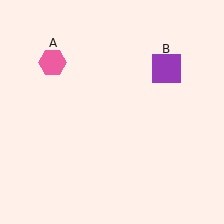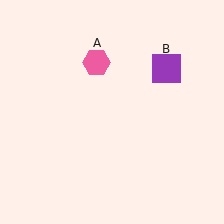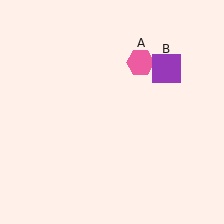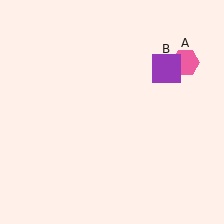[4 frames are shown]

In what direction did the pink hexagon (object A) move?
The pink hexagon (object A) moved right.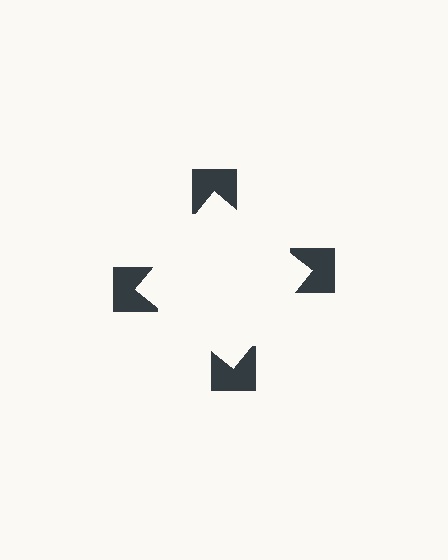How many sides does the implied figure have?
4 sides.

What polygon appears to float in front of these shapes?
An illusory square — its edges are inferred from the aligned wedge cuts in the notched squares, not physically drawn.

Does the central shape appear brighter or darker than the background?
It typically appears slightly brighter than the background, even though no actual brightness change is drawn.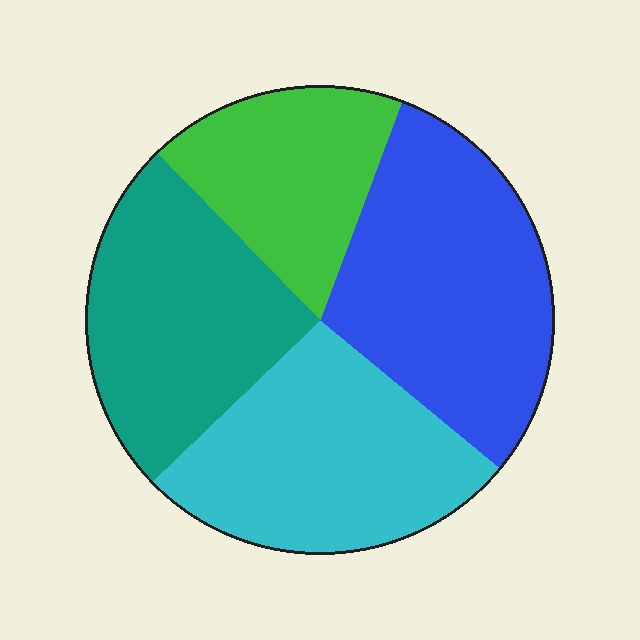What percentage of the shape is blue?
Blue covers roughly 30% of the shape.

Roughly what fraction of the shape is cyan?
Cyan takes up between a sixth and a third of the shape.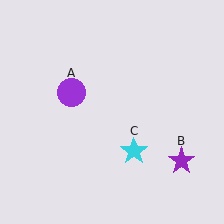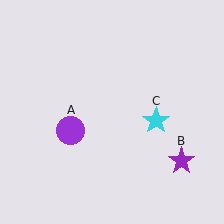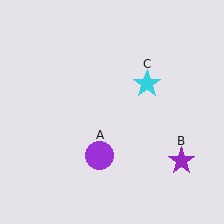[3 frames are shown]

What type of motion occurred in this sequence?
The purple circle (object A), cyan star (object C) rotated counterclockwise around the center of the scene.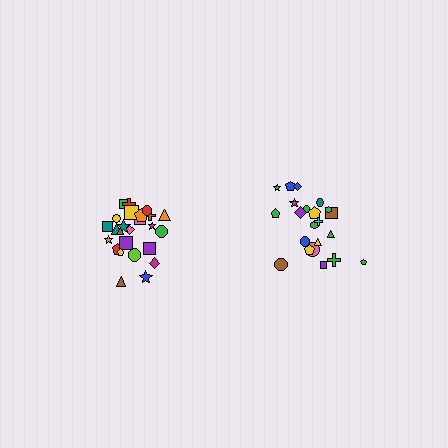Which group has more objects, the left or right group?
The left group.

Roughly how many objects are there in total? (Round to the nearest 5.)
Roughly 45 objects in total.